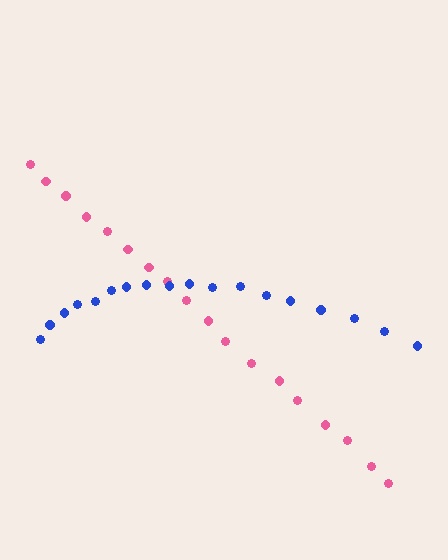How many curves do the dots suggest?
There are 2 distinct paths.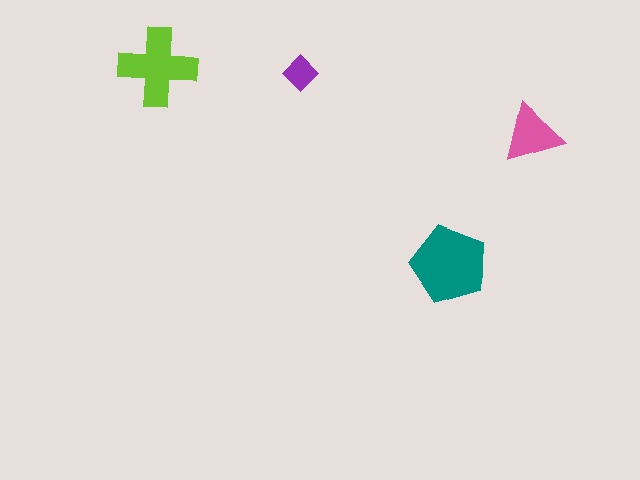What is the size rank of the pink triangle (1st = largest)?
3rd.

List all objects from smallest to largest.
The purple diamond, the pink triangle, the lime cross, the teal pentagon.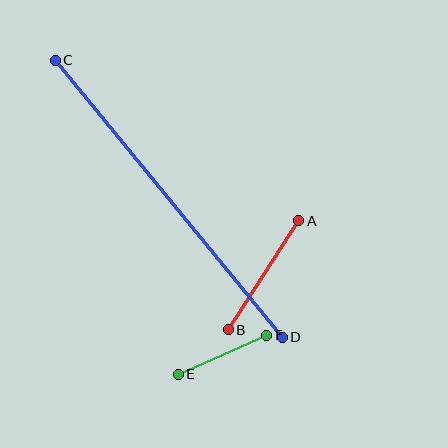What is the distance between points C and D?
The distance is approximately 358 pixels.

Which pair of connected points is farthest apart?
Points C and D are farthest apart.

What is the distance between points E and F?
The distance is approximately 97 pixels.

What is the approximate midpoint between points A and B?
The midpoint is at approximately (264, 275) pixels.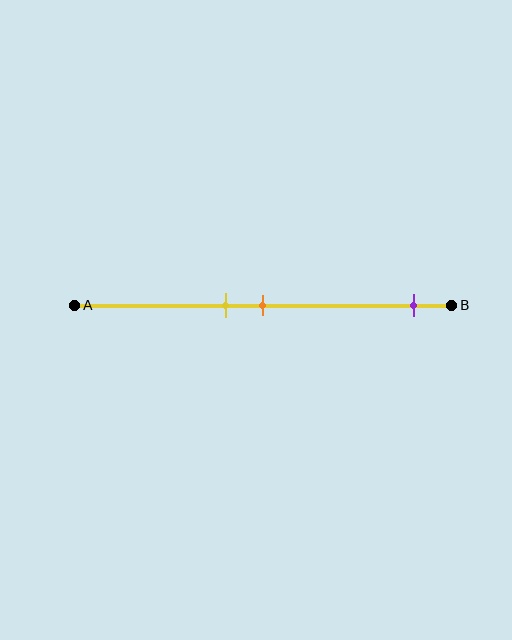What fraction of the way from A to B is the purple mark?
The purple mark is approximately 90% (0.9) of the way from A to B.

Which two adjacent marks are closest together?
The yellow and orange marks are the closest adjacent pair.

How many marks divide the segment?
There are 3 marks dividing the segment.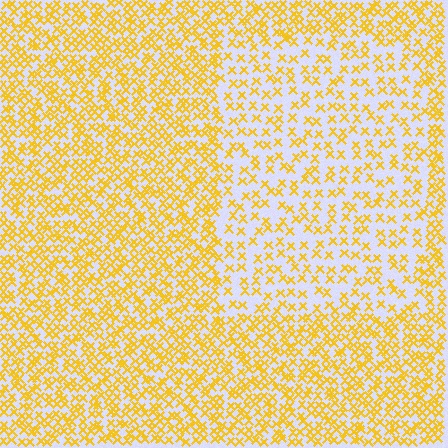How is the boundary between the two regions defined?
The boundary is defined by a change in element density (approximately 2.0x ratio). All elements are the same color, size, and shape.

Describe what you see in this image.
The image contains small yellow elements arranged at two different densities. A rectangle-shaped region is visible where the elements are less densely packed than the surrounding area.